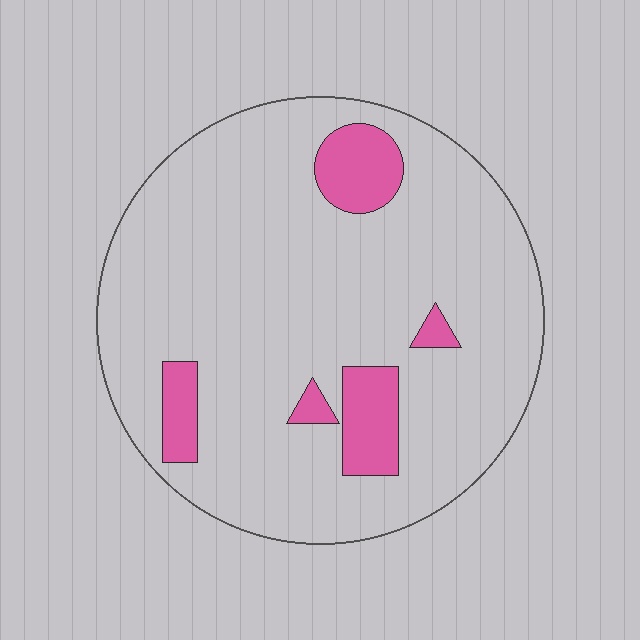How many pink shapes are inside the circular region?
5.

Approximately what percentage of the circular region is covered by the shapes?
Approximately 10%.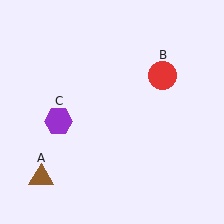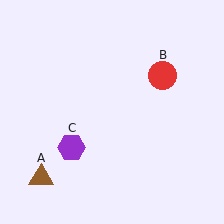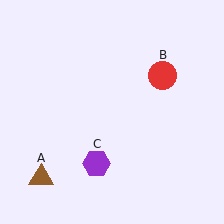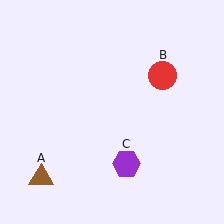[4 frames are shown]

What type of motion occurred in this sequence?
The purple hexagon (object C) rotated counterclockwise around the center of the scene.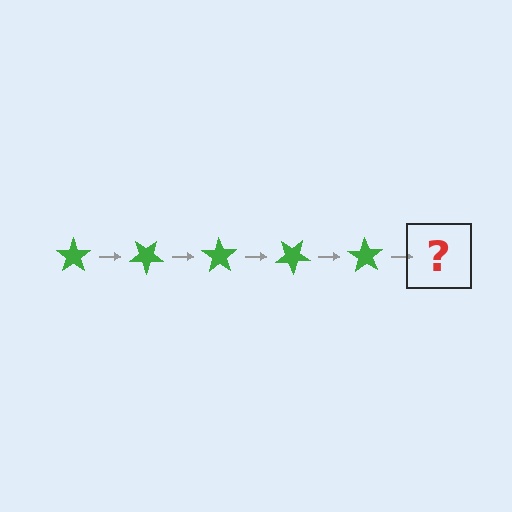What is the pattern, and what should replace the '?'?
The pattern is that the star rotates 35 degrees each step. The '?' should be a green star rotated 175 degrees.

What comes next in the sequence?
The next element should be a green star rotated 175 degrees.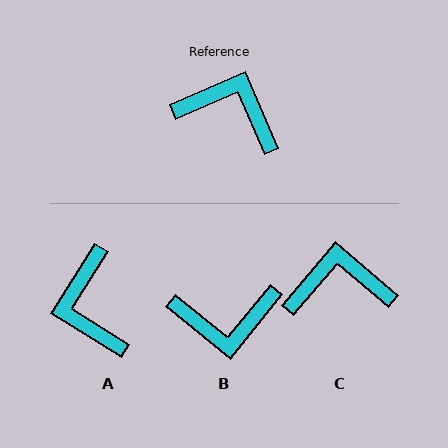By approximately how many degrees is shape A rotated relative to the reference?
Approximately 124 degrees counter-clockwise.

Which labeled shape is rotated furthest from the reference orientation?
B, about 152 degrees away.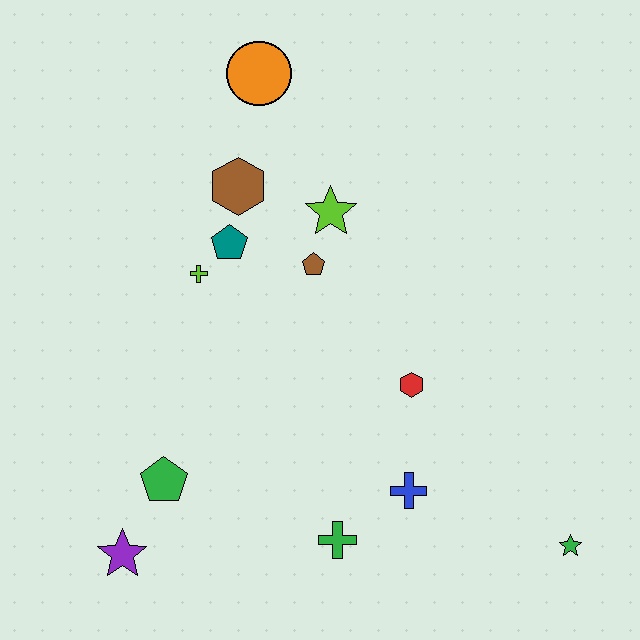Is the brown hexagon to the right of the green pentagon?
Yes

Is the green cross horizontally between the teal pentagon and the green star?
Yes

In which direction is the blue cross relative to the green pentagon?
The blue cross is to the right of the green pentagon.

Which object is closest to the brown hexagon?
The teal pentagon is closest to the brown hexagon.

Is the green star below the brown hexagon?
Yes